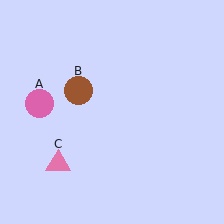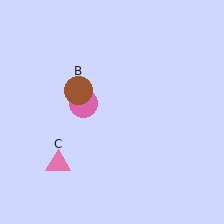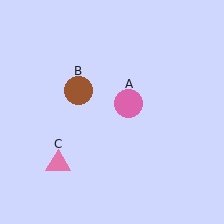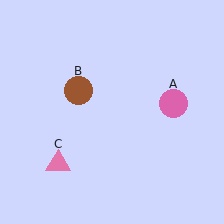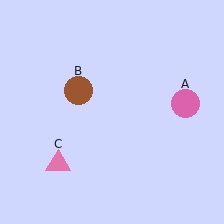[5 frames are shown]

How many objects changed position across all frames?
1 object changed position: pink circle (object A).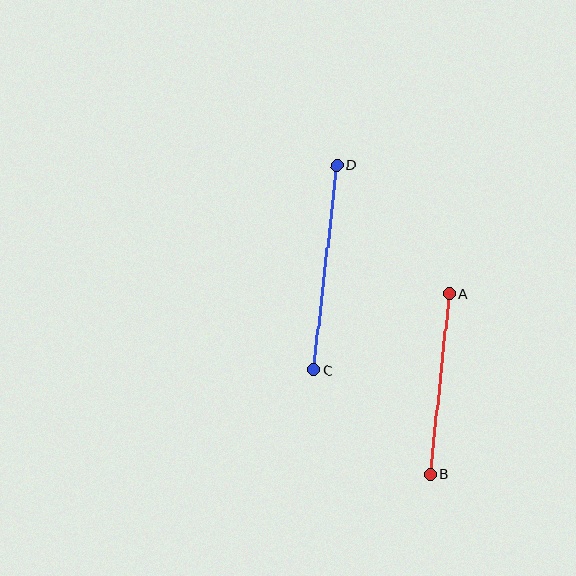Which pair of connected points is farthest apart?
Points C and D are farthest apart.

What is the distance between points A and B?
The distance is approximately 182 pixels.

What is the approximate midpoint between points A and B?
The midpoint is at approximately (440, 384) pixels.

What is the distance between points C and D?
The distance is approximately 206 pixels.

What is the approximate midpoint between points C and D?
The midpoint is at approximately (325, 267) pixels.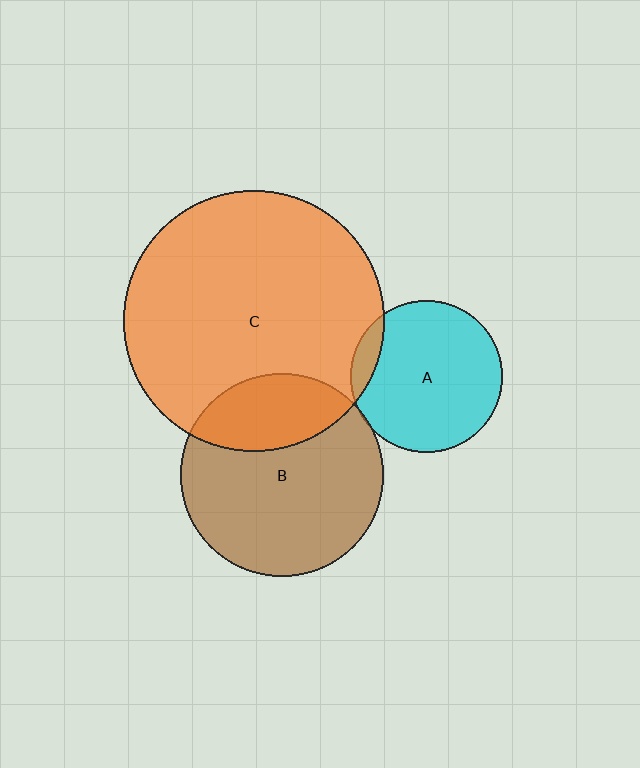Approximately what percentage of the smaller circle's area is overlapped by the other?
Approximately 10%.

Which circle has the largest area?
Circle C (orange).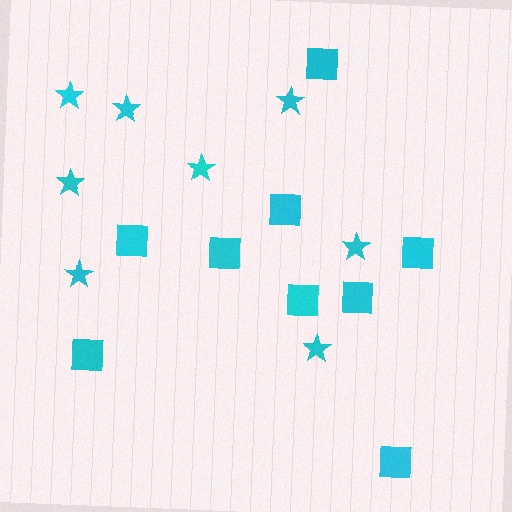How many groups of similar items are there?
There are 2 groups: one group of stars (8) and one group of squares (9).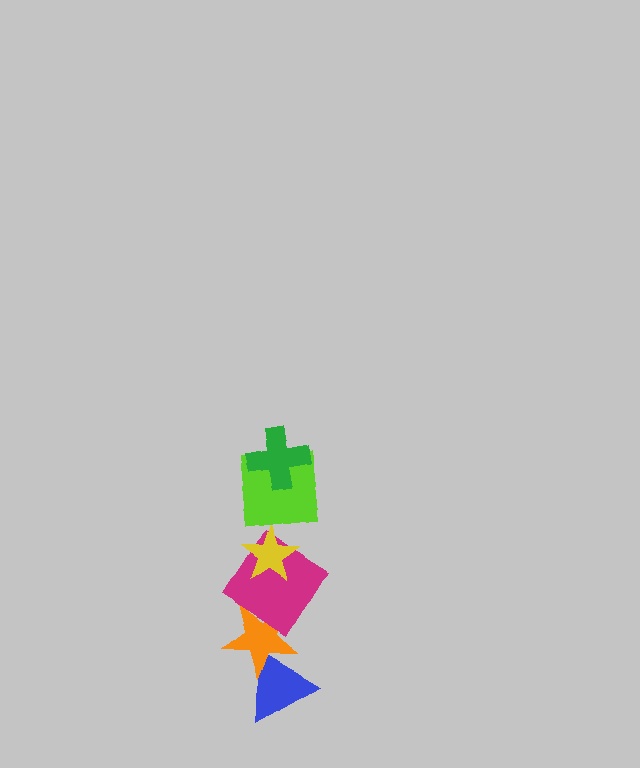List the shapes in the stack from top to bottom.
From top to bottom: the green cross, the lime square, the yellow star, the magenta diamond, the orange star, the blue triangle.